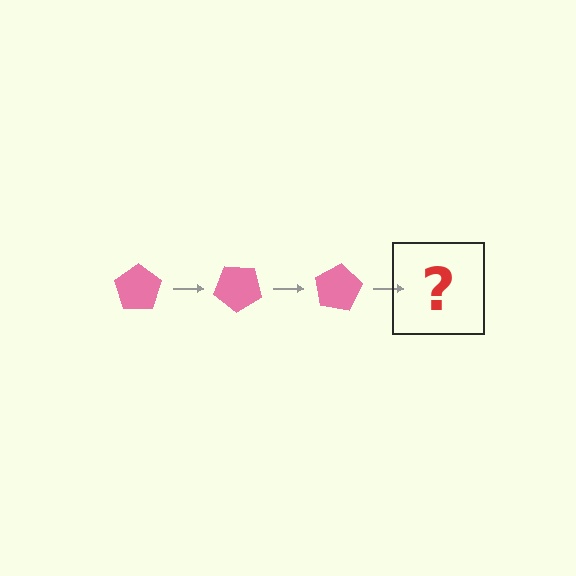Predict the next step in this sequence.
The next step is a pink pentagon rotated 120 degrees.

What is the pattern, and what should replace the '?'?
The pattern is that the pentagon rotates 40 degrees each step. The '?' should be a pink pentagon rotated 120 degrees.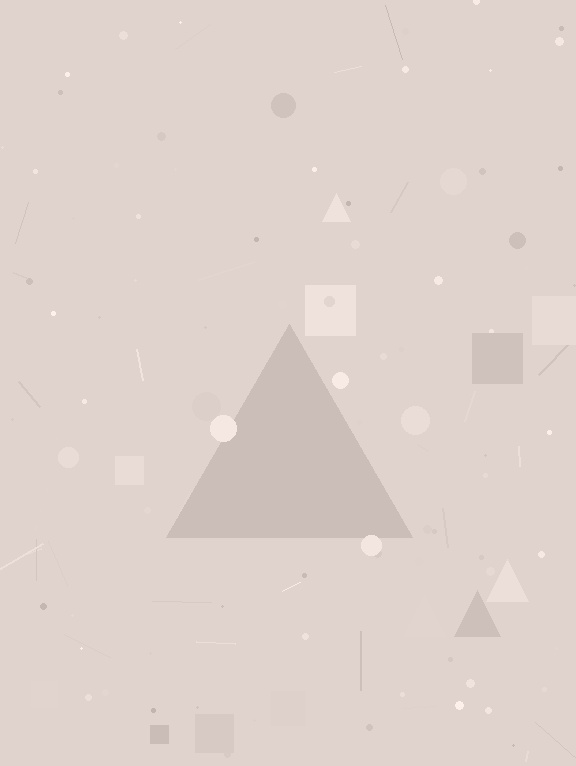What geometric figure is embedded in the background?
A triangle is embedded in the background.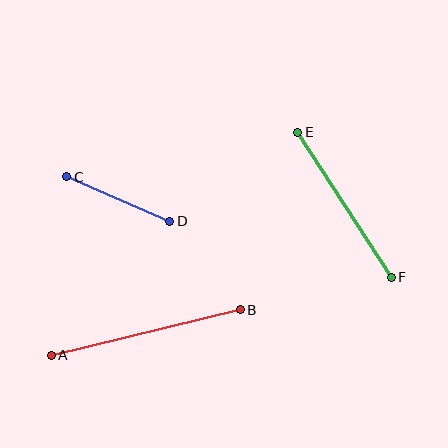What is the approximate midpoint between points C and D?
The midpoint is at approximately (118, 199) pixels.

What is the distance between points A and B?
The distance is approximately 194 pixels.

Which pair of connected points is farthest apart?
Points A and B are farthest apart.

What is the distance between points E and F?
The distance is approximately 173 pixels.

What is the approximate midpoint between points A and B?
The midpoint is at approximately (146, 332) pixels.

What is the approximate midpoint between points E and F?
The midpoint is at approximately (344, 205) pixels.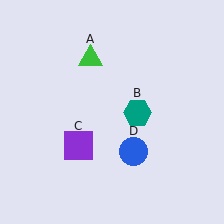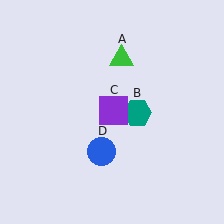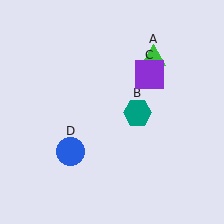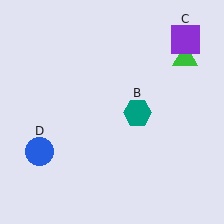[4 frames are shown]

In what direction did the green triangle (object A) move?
The green triangle (object A) moved right.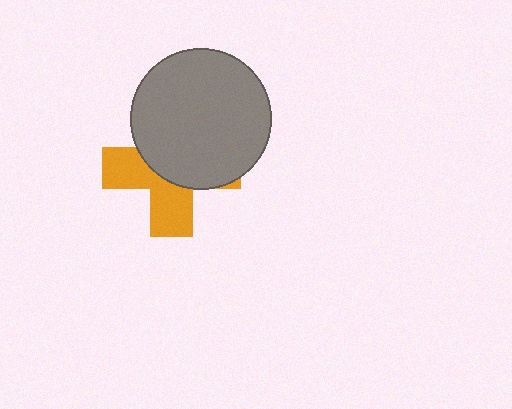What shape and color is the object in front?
The object in front is a gray circle.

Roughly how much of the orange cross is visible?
A small part of it is visible (roughly 44%).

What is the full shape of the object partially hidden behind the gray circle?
The partially hidden object is an orange cross.